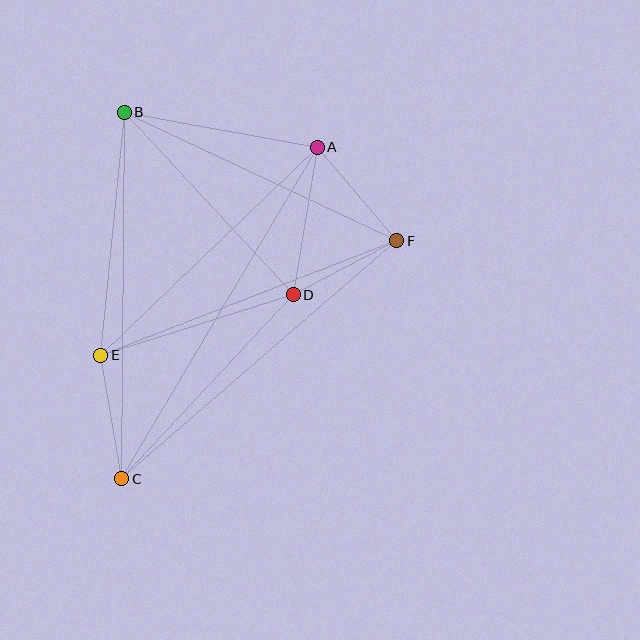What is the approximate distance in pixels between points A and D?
The distance between A and D is approximately 149 pixels.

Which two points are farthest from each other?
Points A and C are farthest from each other.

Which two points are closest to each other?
Points D and F are closest to each other.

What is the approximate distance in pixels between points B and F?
The distance between B and F is approximately 301 pixels.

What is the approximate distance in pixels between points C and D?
The distance between C and D is approximately 252 pixels.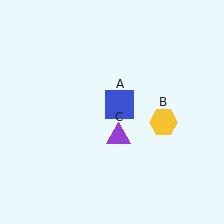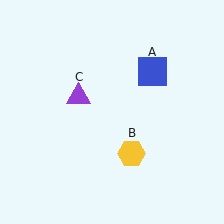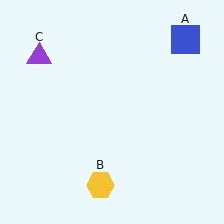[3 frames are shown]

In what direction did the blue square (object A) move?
The blue square (object A) moved up and to the right.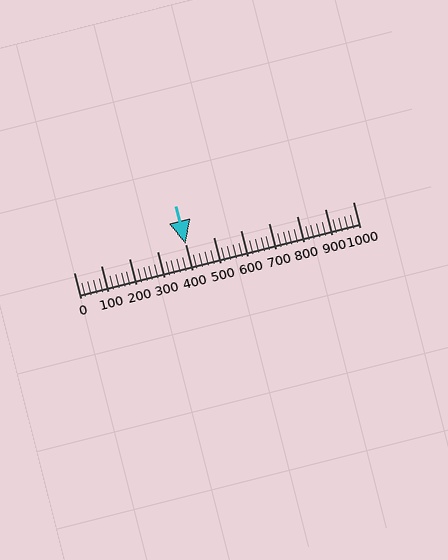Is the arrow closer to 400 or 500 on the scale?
The arrow is closer to 400.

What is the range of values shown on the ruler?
The ruler shows values from 0 to 1000.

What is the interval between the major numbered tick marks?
The major tick marks are spaced 100 units apart.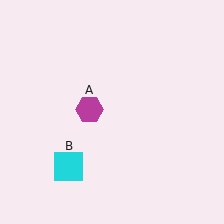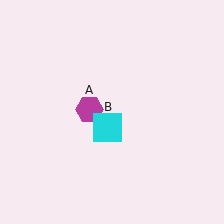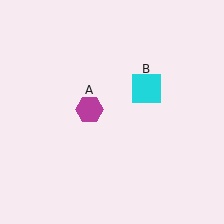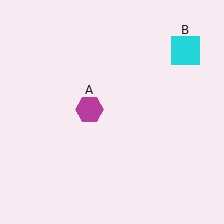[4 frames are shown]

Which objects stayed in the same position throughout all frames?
Magenta hexagon (object A) remained stationary.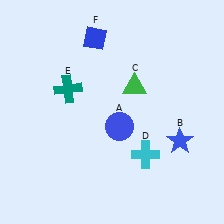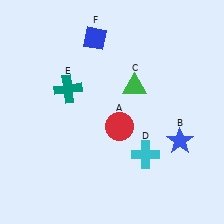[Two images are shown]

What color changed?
The circle (A) changed from blue in Image 1 to red in Image 2.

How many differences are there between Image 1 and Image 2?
There is 1 difference between the two images.